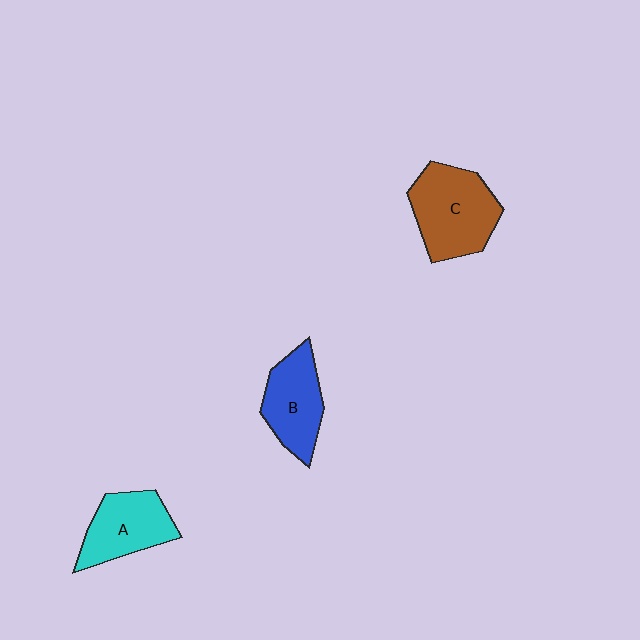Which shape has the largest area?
Shape C (brown).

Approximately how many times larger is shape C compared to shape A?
Approximately 1.3 times.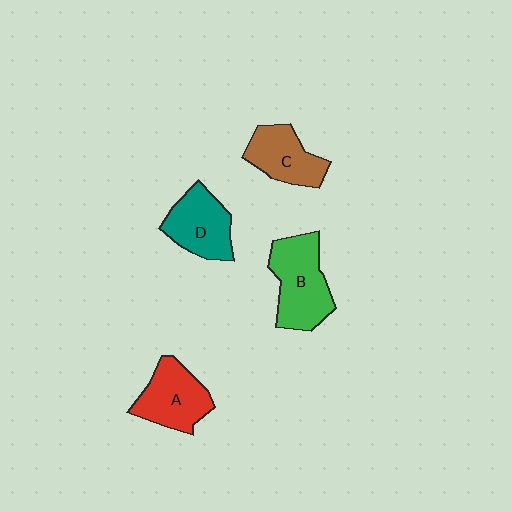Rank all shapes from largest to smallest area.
From largest to smallest: B (green), A (red), D (teal), C (brown).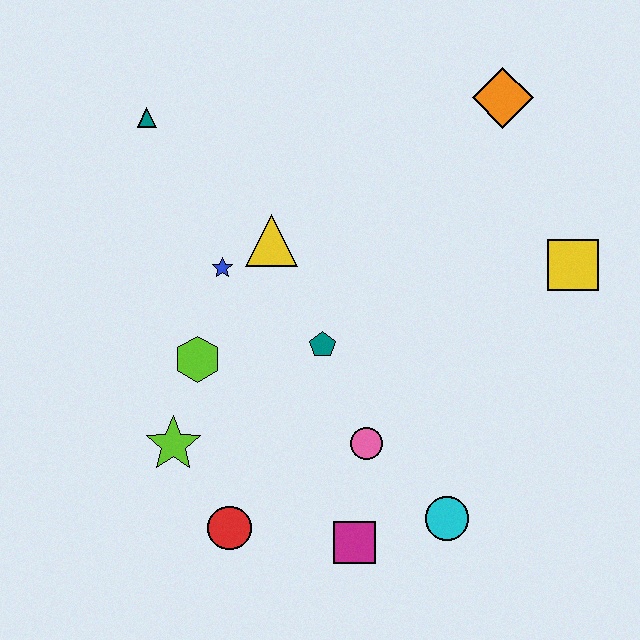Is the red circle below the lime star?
Yes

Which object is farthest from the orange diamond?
The red circle is farthest from the orange diamond.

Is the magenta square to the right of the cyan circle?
No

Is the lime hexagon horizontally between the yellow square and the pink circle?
No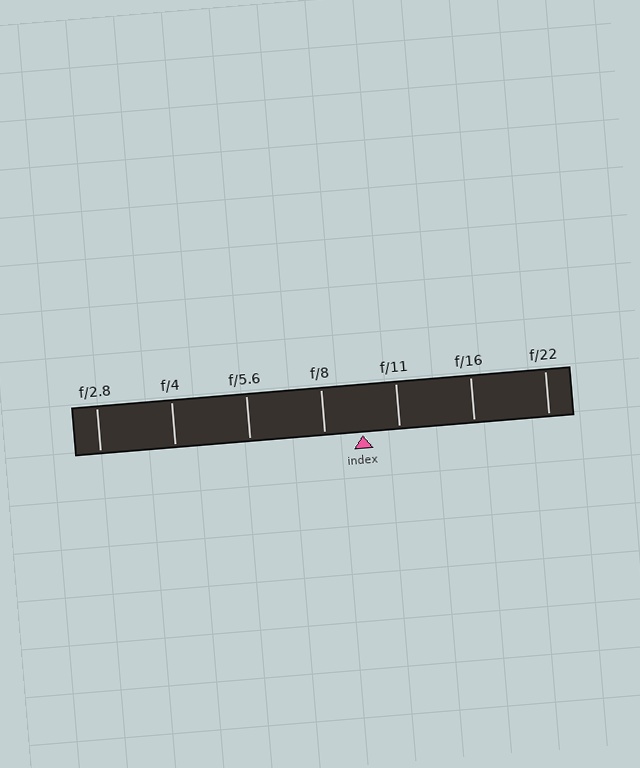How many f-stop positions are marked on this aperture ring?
There are 7 f-stop positions marked.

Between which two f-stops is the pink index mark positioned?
The index mark is between f/8 and f/11.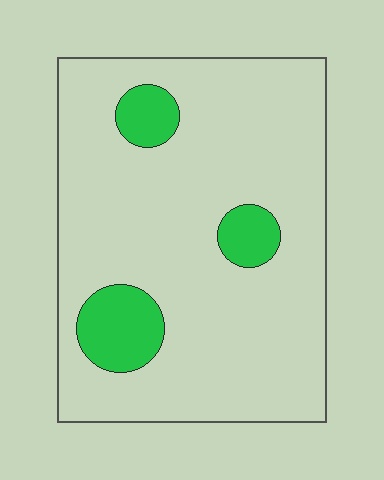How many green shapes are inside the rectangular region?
3.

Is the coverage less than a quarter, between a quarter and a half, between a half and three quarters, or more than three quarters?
Less than a quarter.